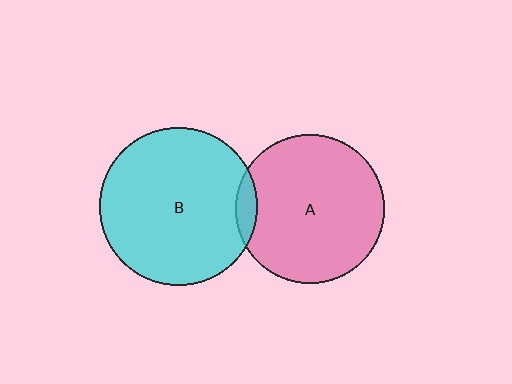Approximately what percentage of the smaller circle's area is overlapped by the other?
Approximately 5%.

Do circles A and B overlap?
Yes.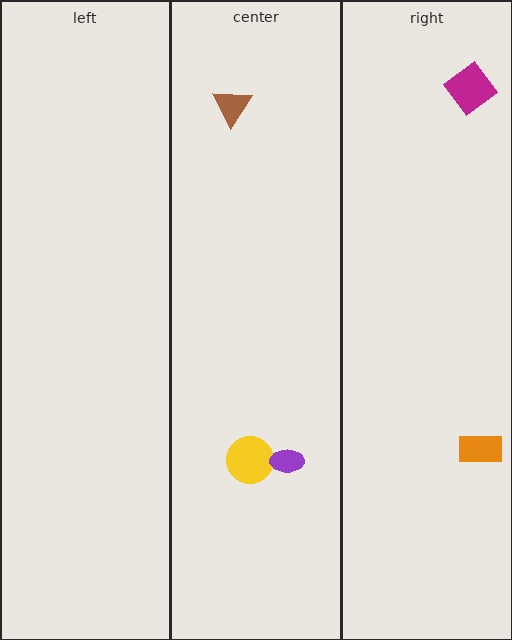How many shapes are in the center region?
3.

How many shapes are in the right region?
2.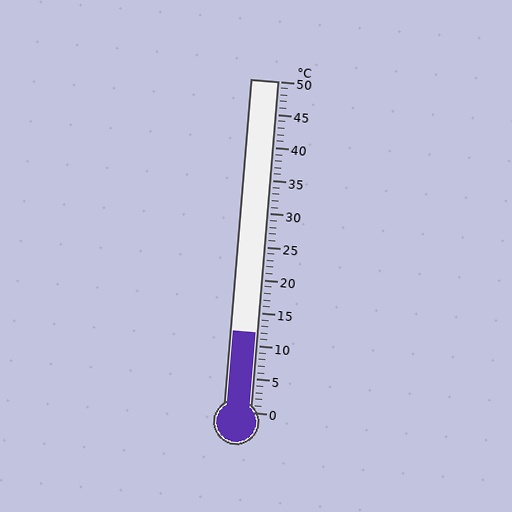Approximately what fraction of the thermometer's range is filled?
The thermometer is filled to approximately 25% of its range.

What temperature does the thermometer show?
The thermometer shows approximately 12°C.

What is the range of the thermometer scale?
The thermometer scale ranges from 0°C to 50°C.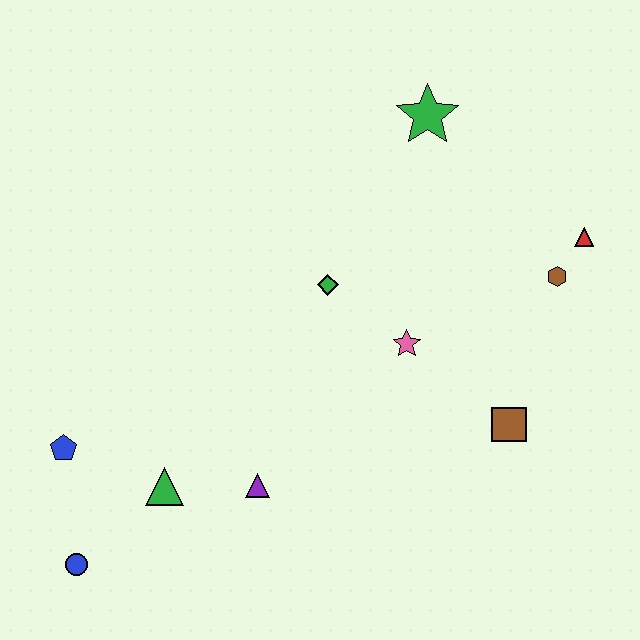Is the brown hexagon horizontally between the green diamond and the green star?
No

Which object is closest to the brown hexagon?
The red triangle is closest to the brown hexagon.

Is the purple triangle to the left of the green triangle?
No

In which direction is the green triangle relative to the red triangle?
The green triangle is to the left of the red triangle.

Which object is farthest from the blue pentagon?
The red triangle is farthest from the blue pentagon.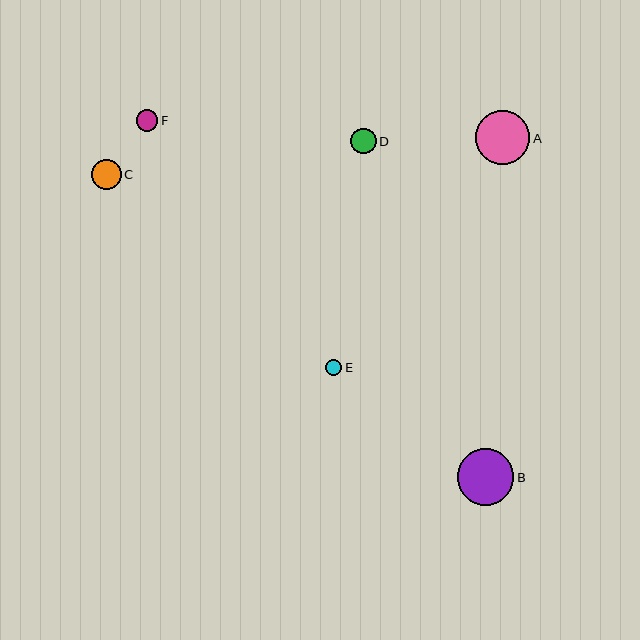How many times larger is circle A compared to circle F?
Circle A is approximately 2.5 times the size of circle F.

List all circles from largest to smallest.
From largest to smallest: B, A, C, D, F, E.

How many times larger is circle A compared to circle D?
Circle A is approximately 2.1 times the size of circle D.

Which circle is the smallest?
Circle E is the smallest with a size of approximately 16 pixels.